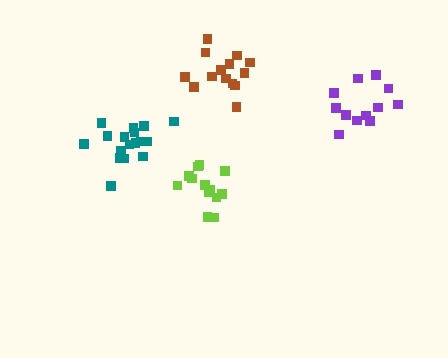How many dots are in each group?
Group 1: 12 dots, Group 2: 13 dots, Group 3: 17 dots, Group 4: 14 dots (56 total).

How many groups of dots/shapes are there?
There are 4 groups.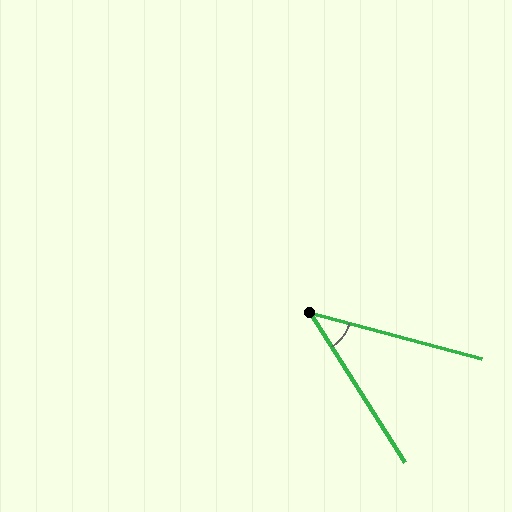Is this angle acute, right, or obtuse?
It is acute.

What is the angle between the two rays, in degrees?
Approximately 43 degrees.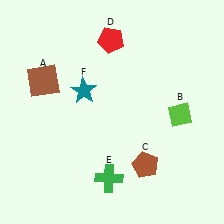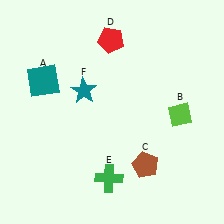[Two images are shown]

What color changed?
The square (A) changed from brown in Image 1 to teal in Image 2.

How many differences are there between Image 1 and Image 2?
There is 1 difference between the two images.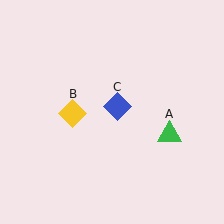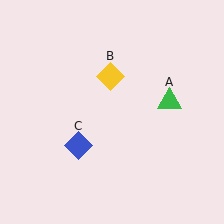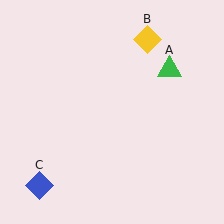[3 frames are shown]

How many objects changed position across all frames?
3 objects changed position: green triangle (object A), yellow diamond (object B), blue diamond (object C).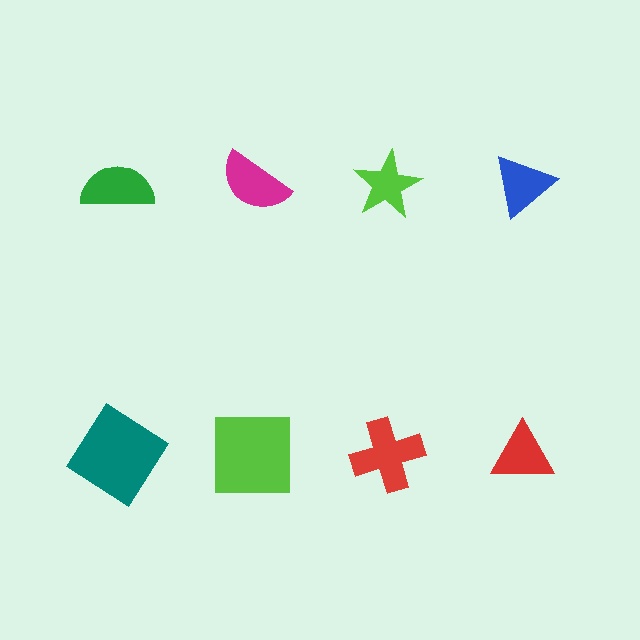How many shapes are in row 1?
4 shapes.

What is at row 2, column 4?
A red triangle.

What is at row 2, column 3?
A red cross.